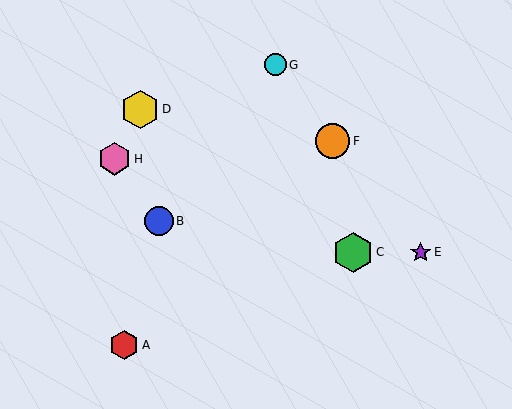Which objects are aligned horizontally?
Objects C, E are aligned horizontally.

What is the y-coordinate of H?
Object H is at y≈159.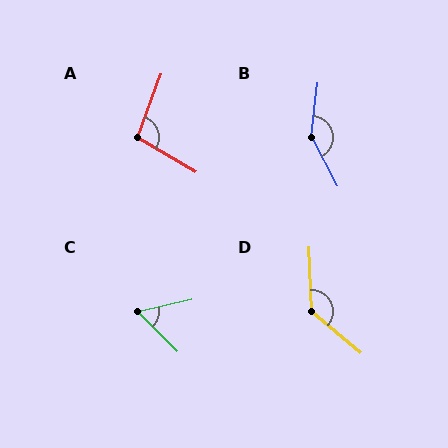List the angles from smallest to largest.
C (58°), A (101°), D (133°), B (145°).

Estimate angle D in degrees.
Approximately 133 degrees.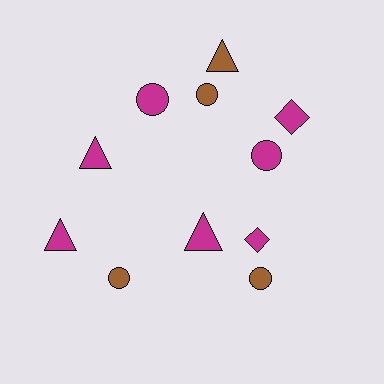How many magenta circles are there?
There are 2 magenta circles.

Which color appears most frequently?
Magenta, with 7 objects.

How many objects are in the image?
There are 11 objects.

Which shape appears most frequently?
Circle, with 5 objects.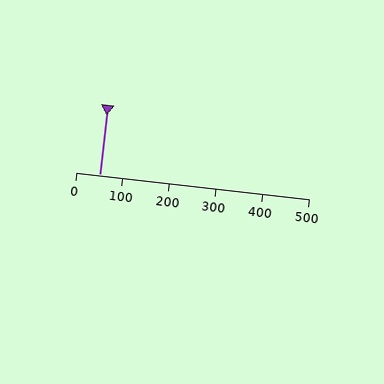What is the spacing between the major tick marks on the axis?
The major ticks are spaced 100 apart.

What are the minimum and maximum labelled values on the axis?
The axis runs from 0 to 500.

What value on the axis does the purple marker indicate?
The marker indicates approximately 50.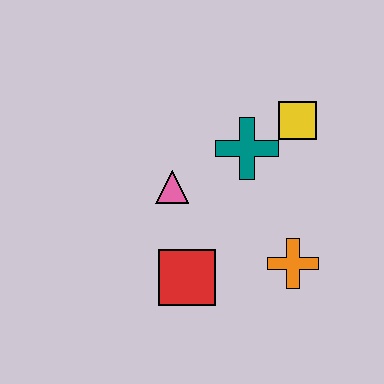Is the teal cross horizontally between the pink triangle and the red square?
No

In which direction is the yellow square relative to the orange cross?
The yellow square is above the orange cross.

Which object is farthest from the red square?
The yellow square is farthest from the red square.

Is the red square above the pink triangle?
No